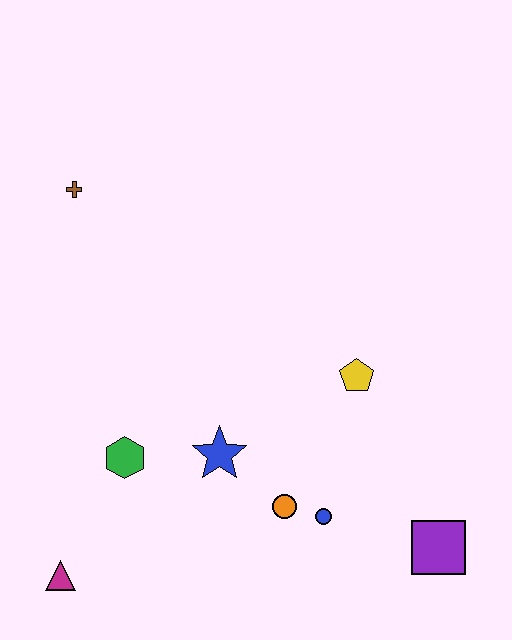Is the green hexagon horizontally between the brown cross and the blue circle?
Yes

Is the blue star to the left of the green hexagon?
No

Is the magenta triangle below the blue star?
Yes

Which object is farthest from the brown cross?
The purple square is farthest from the brown cross.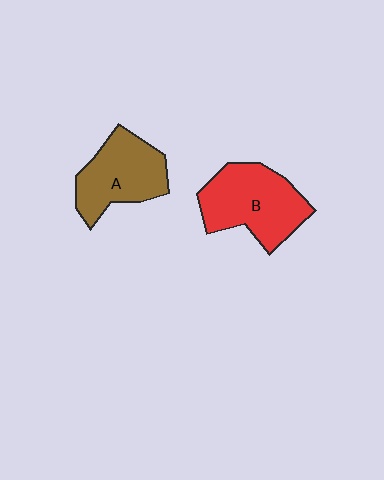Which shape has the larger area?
Shape B (red).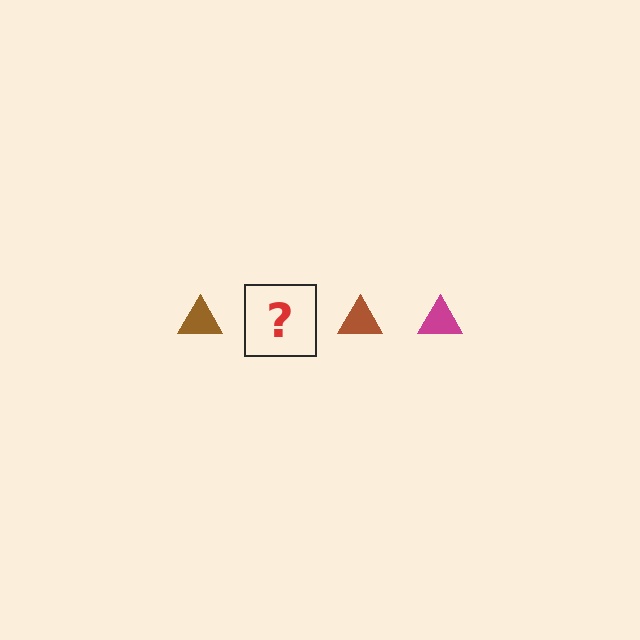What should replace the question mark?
The question mark should be replaced with a magenta triangle.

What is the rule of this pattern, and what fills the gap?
The rule is that the pattern cycles through brown, magenta triangles. The gap should be filled with a magenta triangle.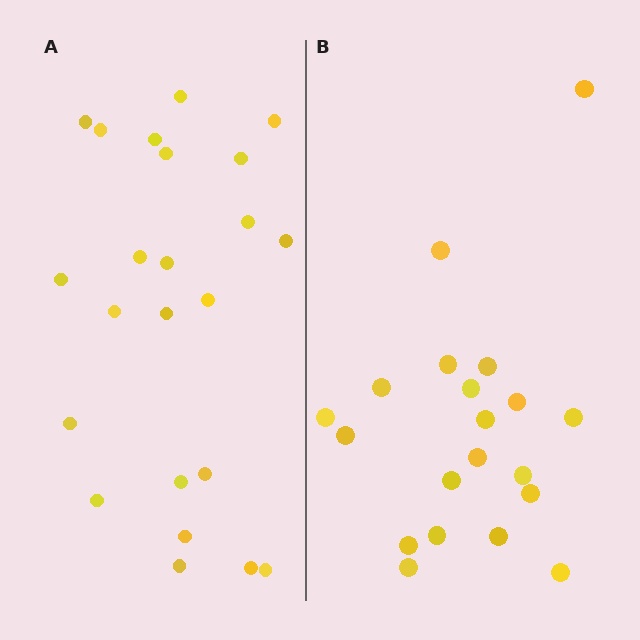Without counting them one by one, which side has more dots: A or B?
Region A (the left region) has more dots.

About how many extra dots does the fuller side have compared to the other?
Region A has just a few more — roughly 2 or 3 more dots than region B.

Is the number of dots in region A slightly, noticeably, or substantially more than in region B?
Region A has only slightly more — the two regions are fairly close. The ratio is roughly 1.1 to 1.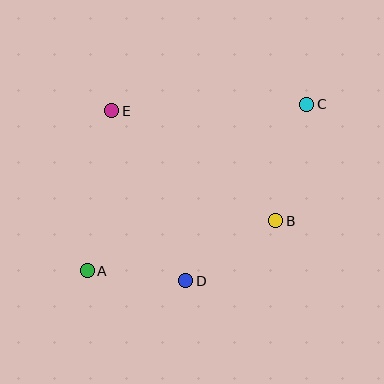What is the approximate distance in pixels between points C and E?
The distance between C and E is approximately 195 pixels.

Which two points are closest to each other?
Points A and D are closest to each other.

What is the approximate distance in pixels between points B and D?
The distance between B and D is approximately 108 pixels.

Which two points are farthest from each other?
Points A and C are farthest from each other.